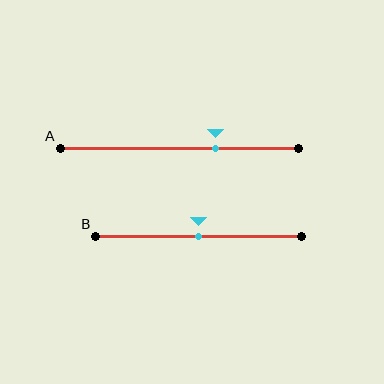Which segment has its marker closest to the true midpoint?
Segment B has its marker closest to the true midpoint.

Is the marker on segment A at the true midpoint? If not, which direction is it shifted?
No, the marker on segment A is shifted to the right by about 15% of the segment length.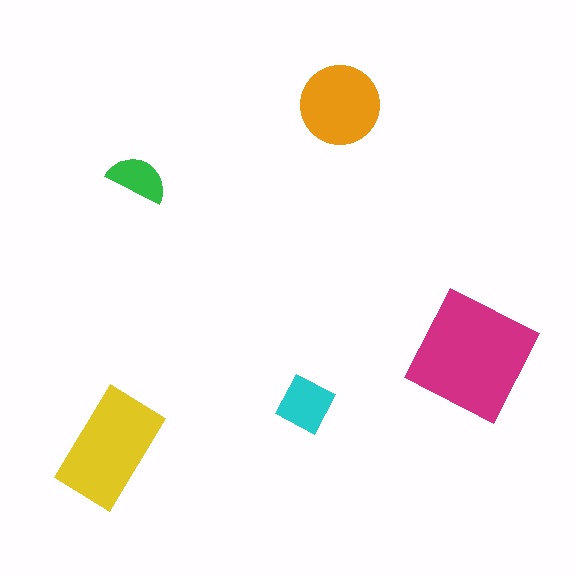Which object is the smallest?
The green semicircle.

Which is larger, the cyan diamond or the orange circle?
The orange circle.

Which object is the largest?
The magenta square.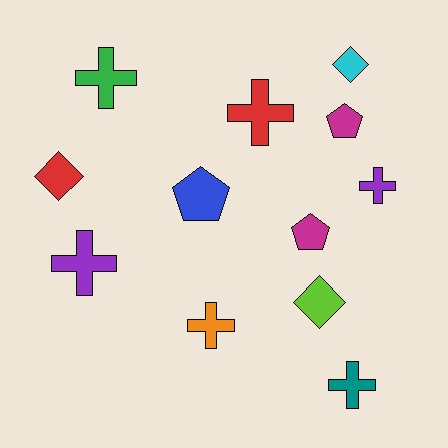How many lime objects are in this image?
There is 1 lime object.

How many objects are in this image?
There are 12 objects.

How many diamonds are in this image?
There are 3 diamonds.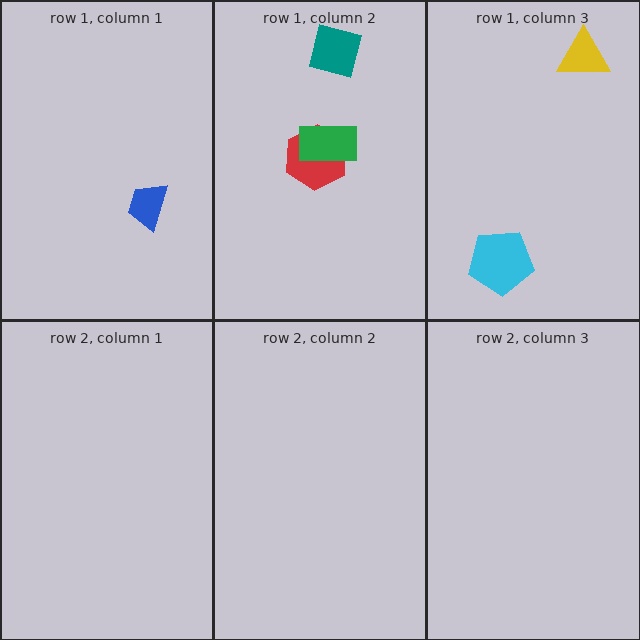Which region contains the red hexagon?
The row 1, column 2 region.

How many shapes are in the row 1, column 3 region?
2.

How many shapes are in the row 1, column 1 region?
1.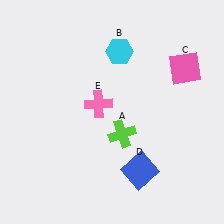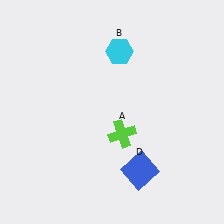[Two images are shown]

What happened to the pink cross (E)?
The pink cross (E) was removed in Image 2. It was in the top-left area of Image 1.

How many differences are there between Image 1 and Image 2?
There are 2 differences between the two images.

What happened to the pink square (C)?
The pink square (C) was removed in Image 2. It was in the top-right area of Image 1.